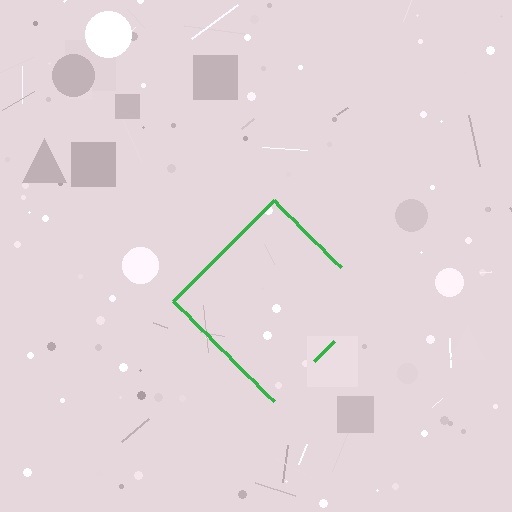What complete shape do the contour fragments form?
The contour fragments form a diamond.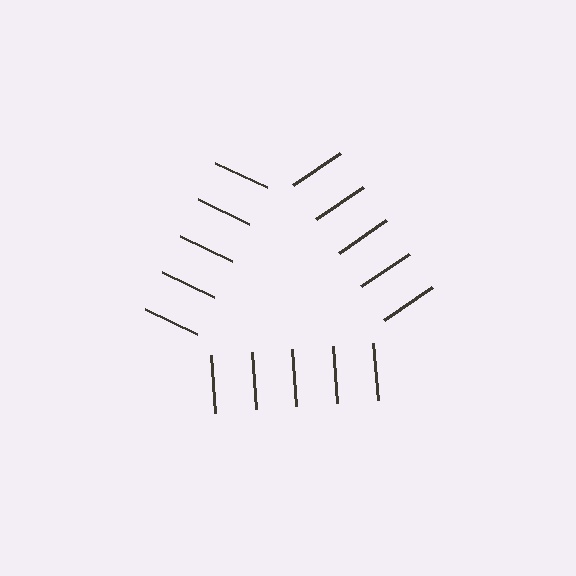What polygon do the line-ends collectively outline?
An illusory triangle — the line segments terminate on its edges but no continuous stroke is drawn.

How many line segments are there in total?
15 — 5 along each of the 3 edges.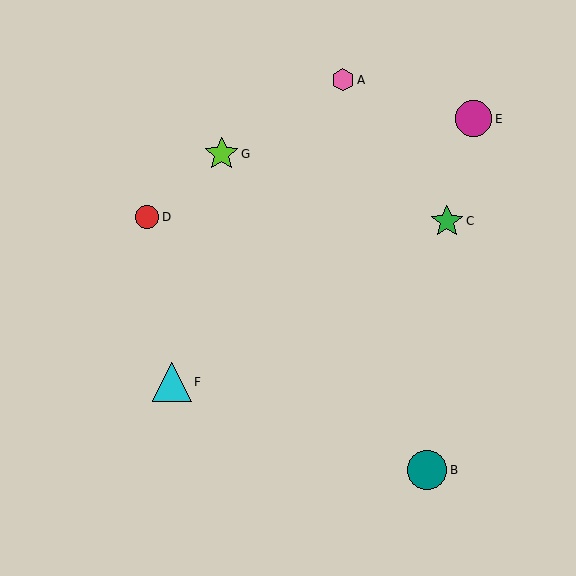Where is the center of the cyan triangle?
The center of the cyan triangle is at (172, 382).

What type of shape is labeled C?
Shape C is a green star.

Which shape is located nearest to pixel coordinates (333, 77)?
The pink hexagon (labeled A) at (343, 80) is nearest to that location.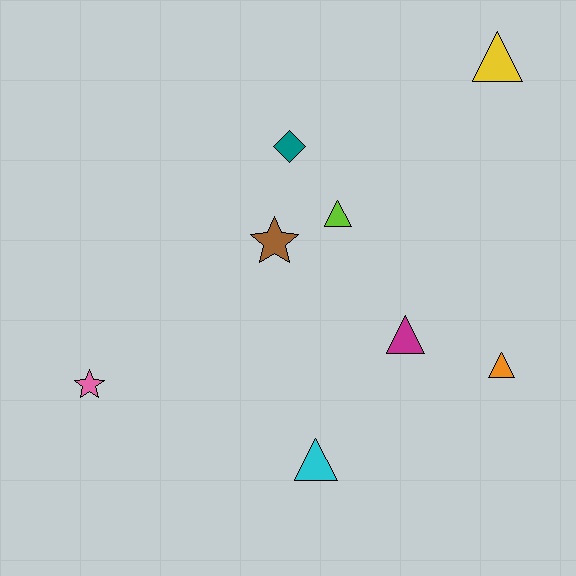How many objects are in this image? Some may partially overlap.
There are 8 objects.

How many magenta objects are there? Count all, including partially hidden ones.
There is 1 magenta object.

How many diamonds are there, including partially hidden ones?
There is 1 diamond.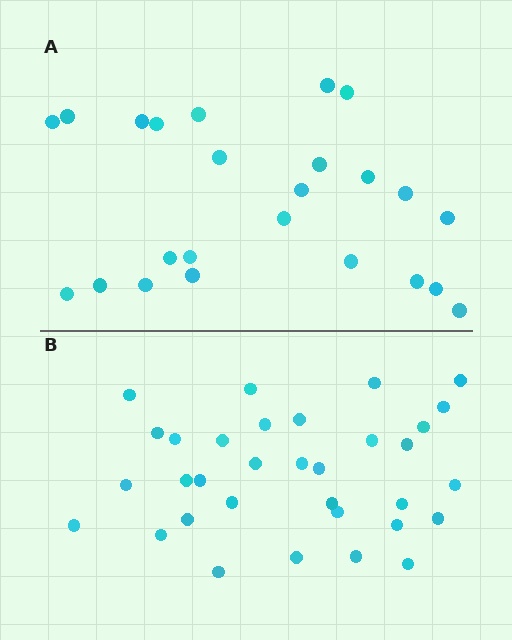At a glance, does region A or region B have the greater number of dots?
Region B (the bottom region) has more dots.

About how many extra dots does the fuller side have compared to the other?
Region B has roughly 8 or so more dots than region A.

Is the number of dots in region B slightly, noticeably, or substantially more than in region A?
Region B has noticeably more, but not dramatically so. The ratio is roughly 1.4 to 1.